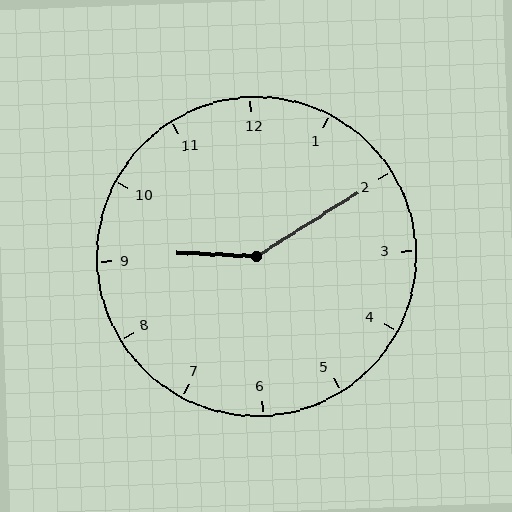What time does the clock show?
9:10.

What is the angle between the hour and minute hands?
Approximately 145 degrees.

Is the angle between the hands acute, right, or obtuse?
It is obtuse.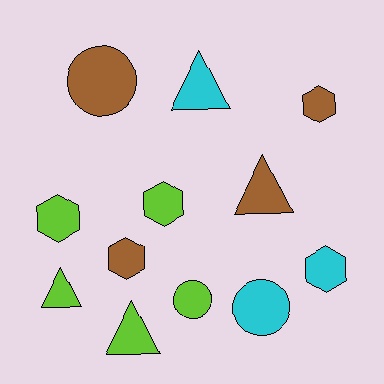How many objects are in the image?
There are 12 objects.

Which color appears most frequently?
Lime, with 5 objects.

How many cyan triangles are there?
There is 1 cyan triangle.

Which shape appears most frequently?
Hexagon, with 5 objects.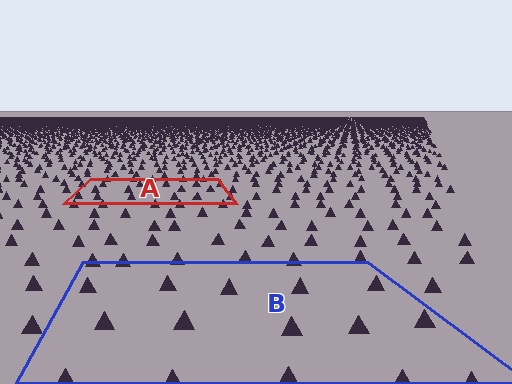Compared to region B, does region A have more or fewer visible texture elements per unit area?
Region A has more texture elements per unit area — they are packed more densely because it is farther away.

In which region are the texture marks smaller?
The texture marks are smaller in region A, because it is farther away.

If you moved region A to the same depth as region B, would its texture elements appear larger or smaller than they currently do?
They would appear larger. At a closer depth, the same texture elements are projected at a bigger on-screen size.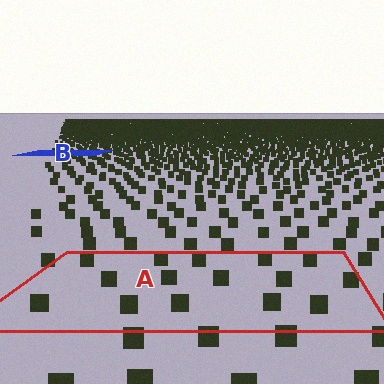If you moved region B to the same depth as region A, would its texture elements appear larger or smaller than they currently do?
They would appear larger. At a closer depth, the same texture elements are projected at a bigger on-screen size.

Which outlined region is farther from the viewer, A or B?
Region B is farther from the viewer — the texture elements inside it appear smaller and more densely packed.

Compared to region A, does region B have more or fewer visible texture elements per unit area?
Region B has more texture elements per unit area — they are packed more densely because it is farther away.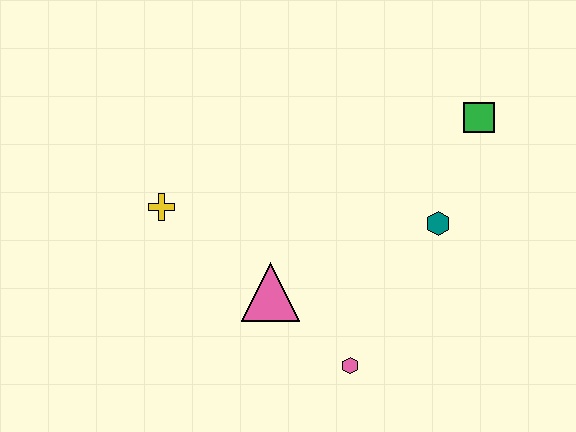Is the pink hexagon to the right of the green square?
No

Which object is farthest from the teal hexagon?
The yellow cross is farthest from the teal hexagon.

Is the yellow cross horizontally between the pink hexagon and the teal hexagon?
No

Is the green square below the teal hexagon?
No